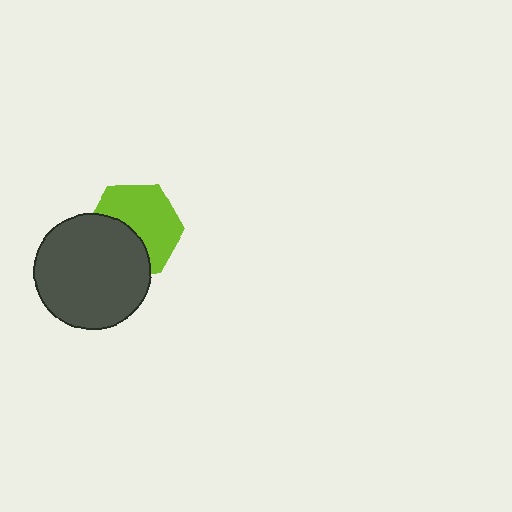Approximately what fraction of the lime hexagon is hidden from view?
Roughly 40% of the lime hexagon is hidden behind the dark gray circle.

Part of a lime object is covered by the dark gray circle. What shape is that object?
It is a hexagon.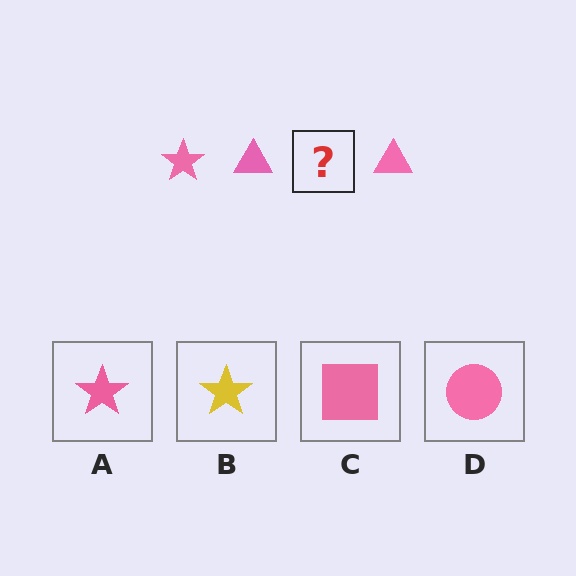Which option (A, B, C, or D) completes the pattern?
A.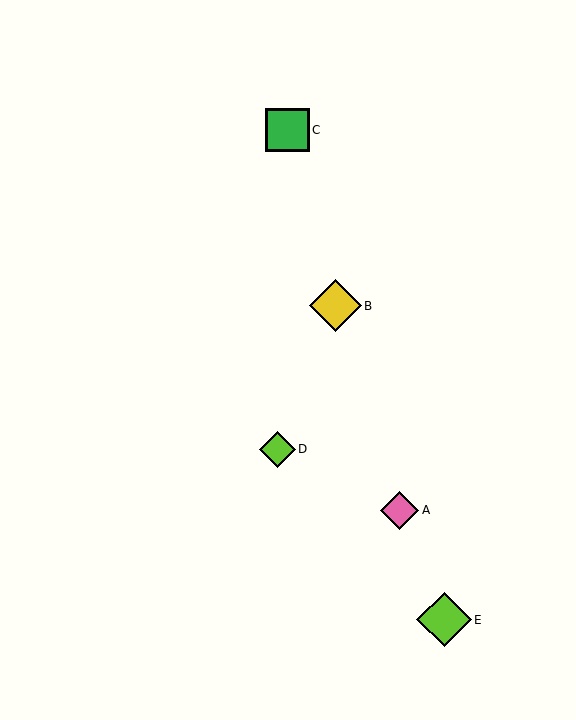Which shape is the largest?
The lime diamond (labeled E) is the largest.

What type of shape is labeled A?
Shape A is a pink diamond.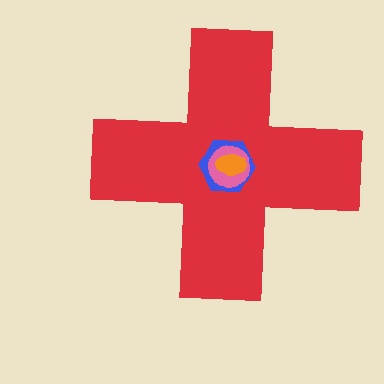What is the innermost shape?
The orange ellipse.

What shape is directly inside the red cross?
The blue hexagon.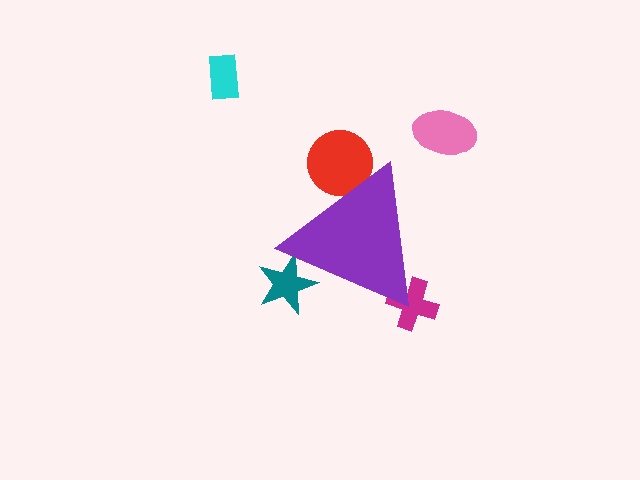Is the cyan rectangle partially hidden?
No, the cyan rectangle is fully visible.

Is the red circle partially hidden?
Yes, the red circle is partially hidden behind the purple triangle.